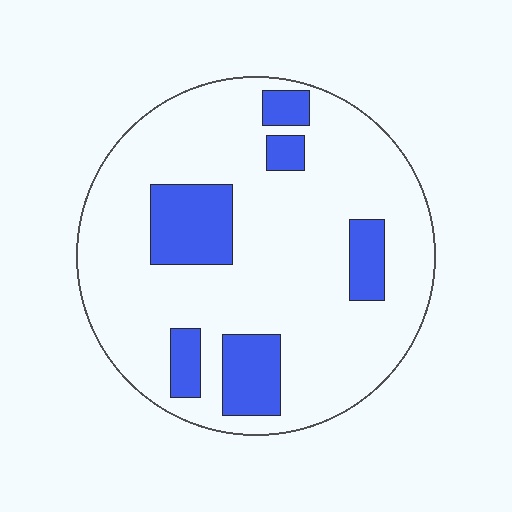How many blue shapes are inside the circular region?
6.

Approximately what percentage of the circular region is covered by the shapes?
Approximately 20%.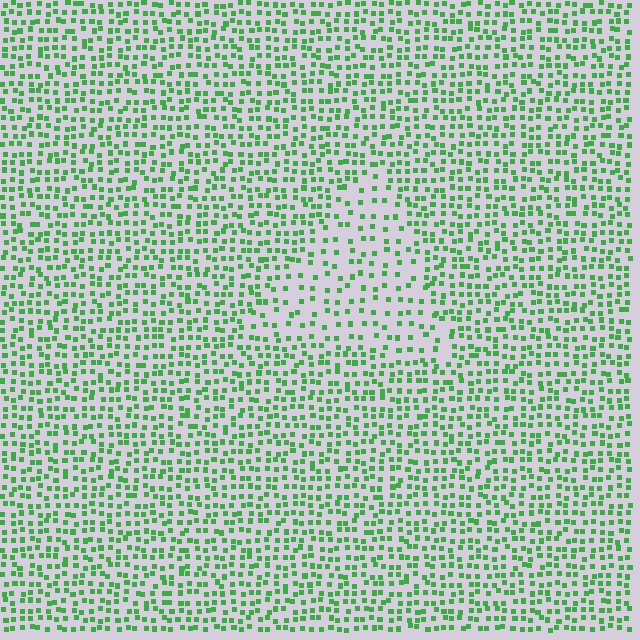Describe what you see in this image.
The image contains small green elements arranged at two different densities. A triangle-shaped region is visible where the elements are less densely packed than the surrounding area.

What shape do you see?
I see a triangle.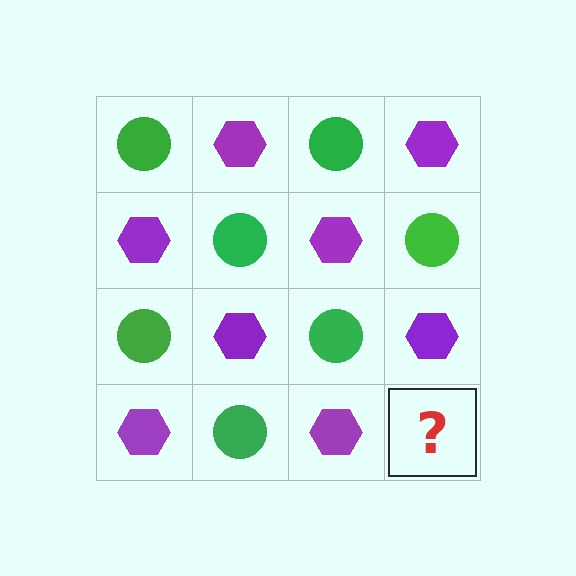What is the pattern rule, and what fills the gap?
The rule is that it alternates green circle and purple hexagon in a checkerboard pattern. The gap should be filled with a green circle.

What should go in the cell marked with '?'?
The missing cell should contain a green circle.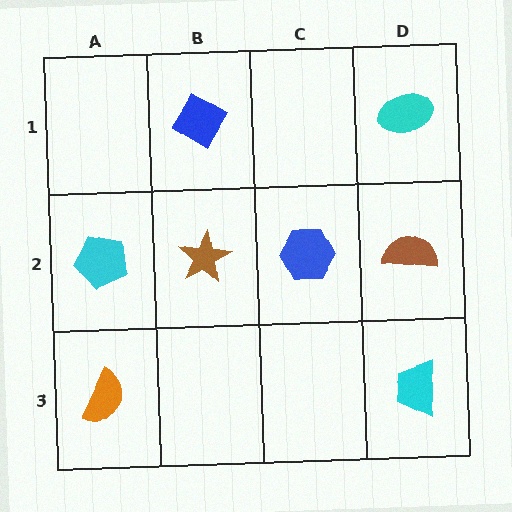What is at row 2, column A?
A cyan pentagon.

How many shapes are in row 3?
2 shapes.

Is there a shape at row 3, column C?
No, that cell is empty.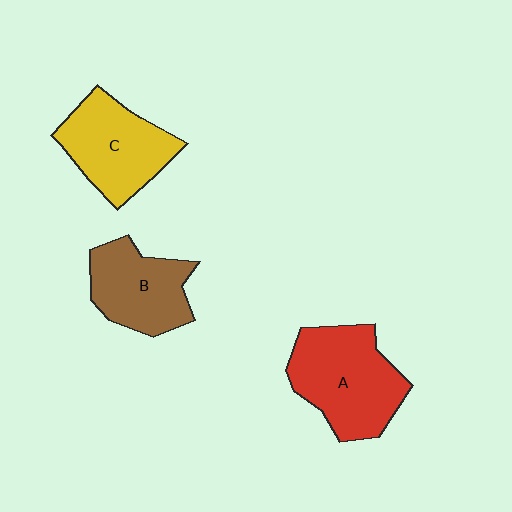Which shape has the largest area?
Shape A (red).